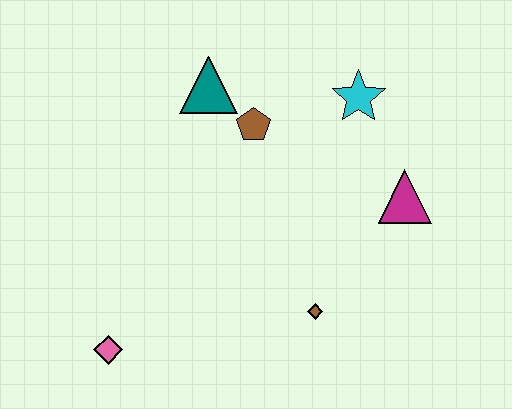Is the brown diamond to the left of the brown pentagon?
No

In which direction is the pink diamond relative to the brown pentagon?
The pink diamond is below the brown pentagon.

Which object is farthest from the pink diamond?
The cyan star is farthest from the pink diamond.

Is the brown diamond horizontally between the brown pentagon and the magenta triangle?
Yes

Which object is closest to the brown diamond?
The magenta triangle is closest to the brown diamond.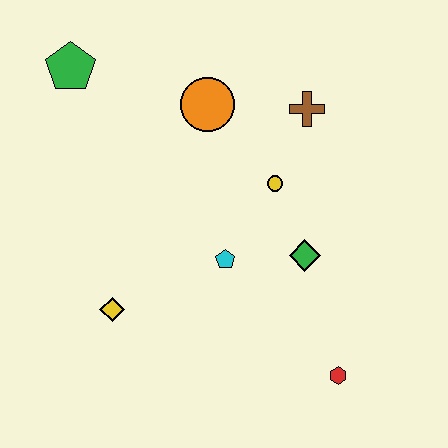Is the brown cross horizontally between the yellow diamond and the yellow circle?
No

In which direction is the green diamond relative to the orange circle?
The green diamond is below the orange circle.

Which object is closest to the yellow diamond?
The cyan pentagon is closest to the yellow diamond.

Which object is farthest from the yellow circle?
The green pentagon is farthest from the yellow circle.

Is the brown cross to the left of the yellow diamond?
No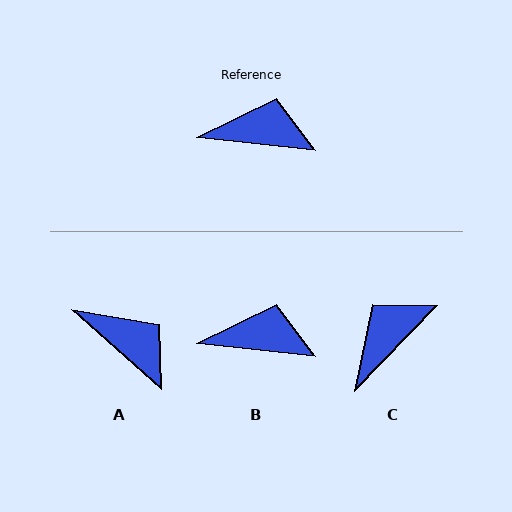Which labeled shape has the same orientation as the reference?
B.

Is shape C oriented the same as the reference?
No, it is off by about 52 degrees.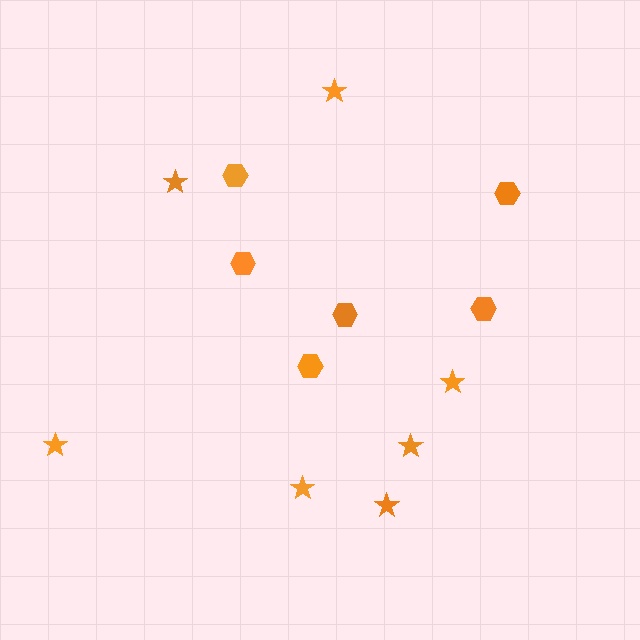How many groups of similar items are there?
There are 2 groups: one group of stars (7) and one group of hexagons (6).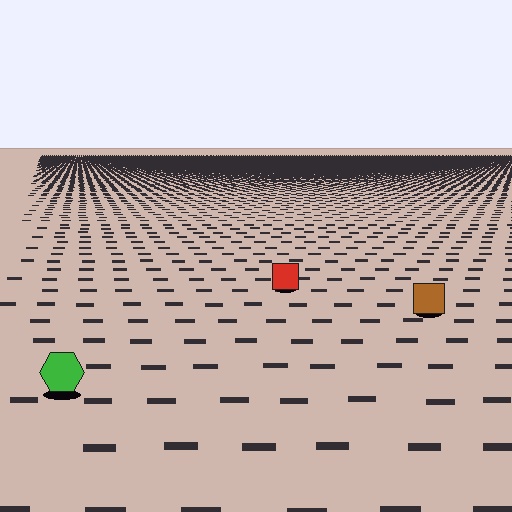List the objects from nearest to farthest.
From nearest to farthest: the green hexagon, the brown square, the red square.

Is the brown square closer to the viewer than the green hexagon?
No. The green hexagon is closer — you can tell from the texture gradient: the ground texture is coarser near it.